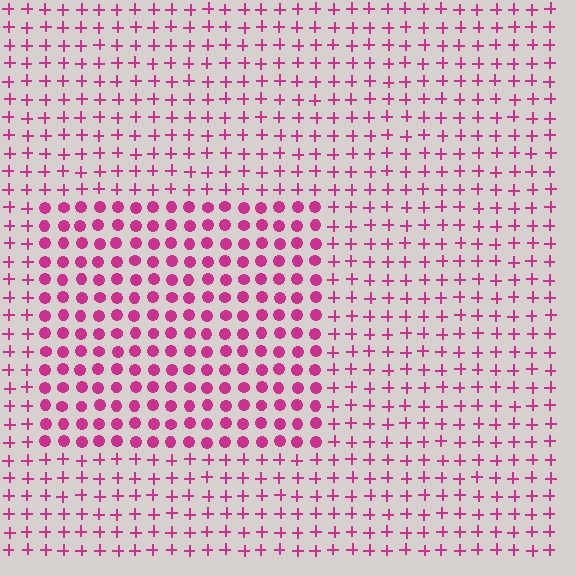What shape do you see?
I see a rectangle.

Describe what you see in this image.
The image is filled with small magenta elements arranged in a uniform grid. A rectangle-shaped region contains circles, while the surrounding area contains plus signs. The boundary is defined purely by the change in element shape.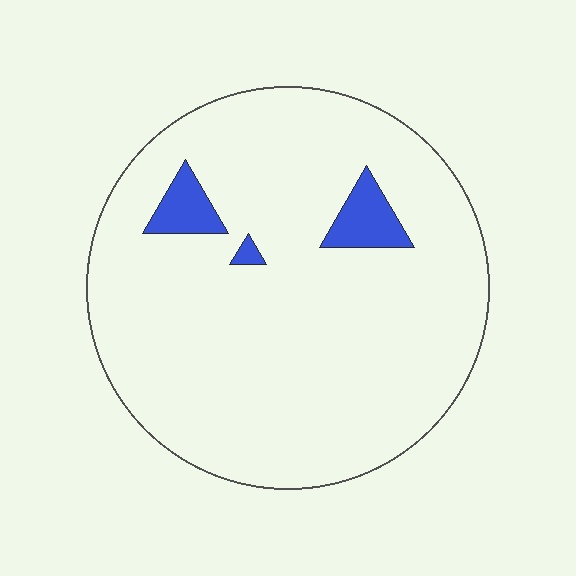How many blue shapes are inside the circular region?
3.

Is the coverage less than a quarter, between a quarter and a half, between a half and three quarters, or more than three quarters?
Less than a quarter.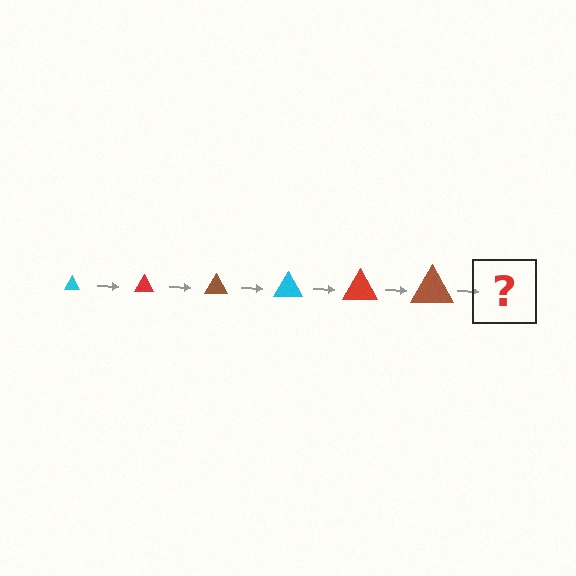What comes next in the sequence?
The next element should be a cyan triangle, larger than the previous one.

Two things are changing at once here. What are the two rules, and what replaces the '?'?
The two rules are that the triangle grows larger each step and the color cycles through cyan, red, and brown. The '?' should be a cyan triangle, larger than the previous one.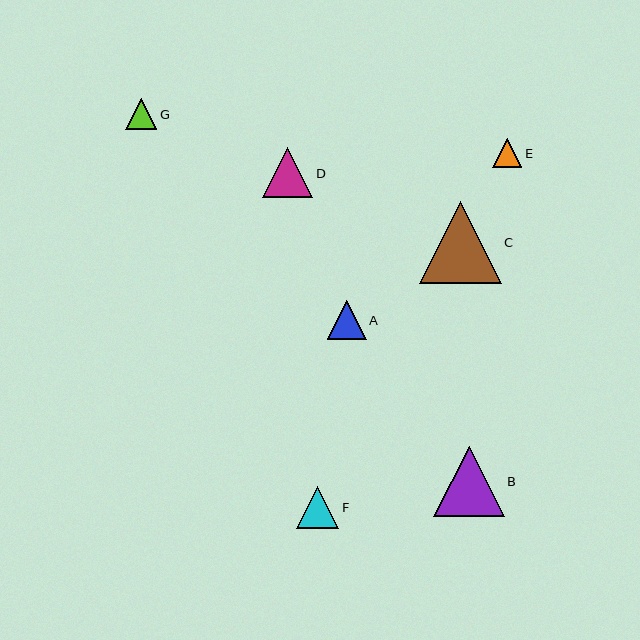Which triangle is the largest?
Triangle C is the largest with a size of approximately 82 pixels.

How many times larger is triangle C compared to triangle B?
Triangle C is approximately 1.2 times the size of triangle B.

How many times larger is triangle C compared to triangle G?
Triangle C is approximately 2.6 times the size of triangle G.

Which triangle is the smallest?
Triangle E is the smallest with a size of approximately 29 pixels.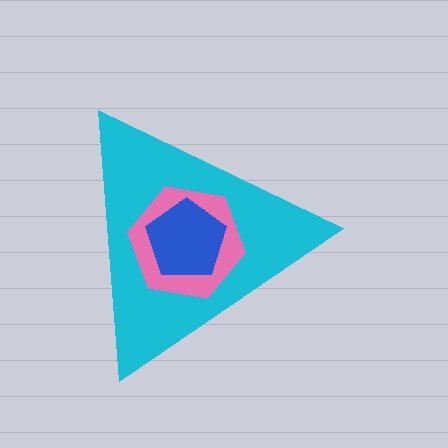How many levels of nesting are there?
3.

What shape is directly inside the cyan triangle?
The pink hexagon.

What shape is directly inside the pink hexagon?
The blue pentagon.